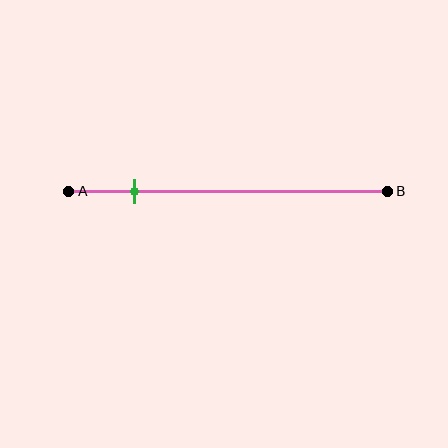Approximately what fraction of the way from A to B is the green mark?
The green mark is approximately 20% of the way from A to B.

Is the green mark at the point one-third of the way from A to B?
No, the mark is at about 20% from A, not at the 33% one-third point.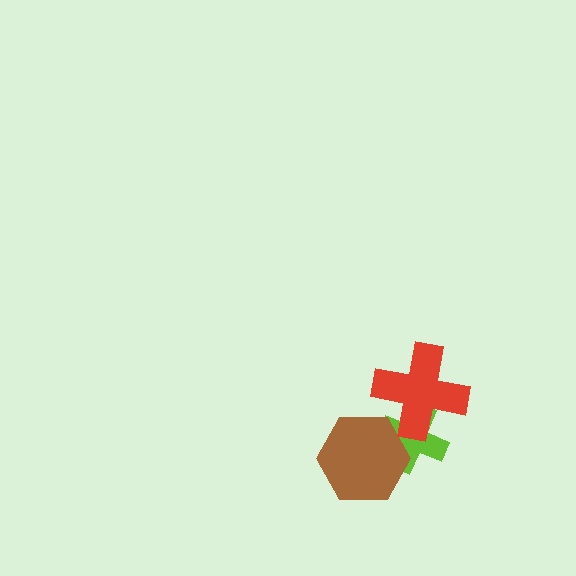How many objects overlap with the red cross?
1 object overlaps with the red cross.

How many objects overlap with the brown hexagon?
1 object overlaps with the brown hexagon.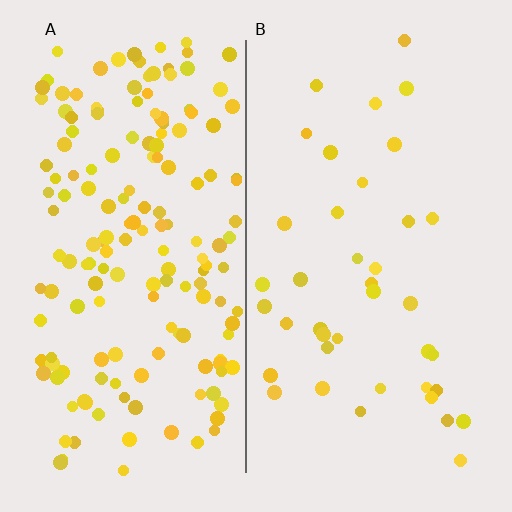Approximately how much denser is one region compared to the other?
Approximately 4.1× — region A over region B.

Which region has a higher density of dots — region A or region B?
A (the left).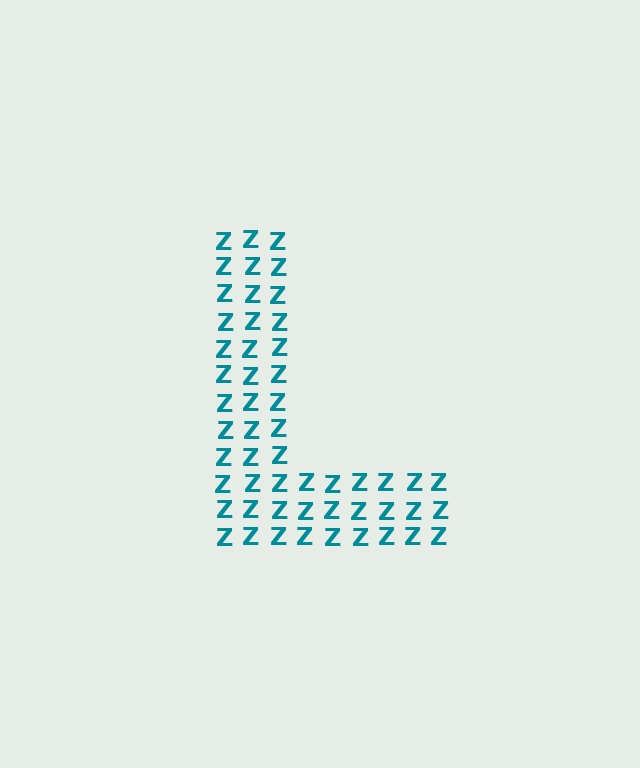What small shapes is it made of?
It is made of small letter Z's.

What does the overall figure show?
The overall figure shows the letter L.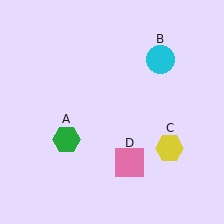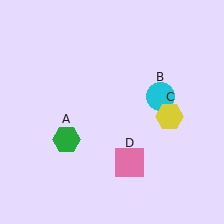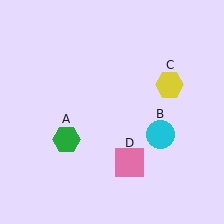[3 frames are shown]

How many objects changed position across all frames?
2 objects changed position: cyan circle (object B), yellow hexagon (object C).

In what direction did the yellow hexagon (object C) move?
The yellow hexagon (object C) moved up.